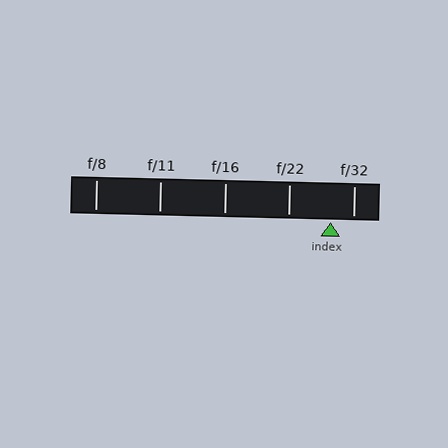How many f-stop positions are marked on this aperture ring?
There are 5 f-stop positions marked.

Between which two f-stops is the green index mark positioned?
The index mark is between f/22 and f/32.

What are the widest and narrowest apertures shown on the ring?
The widest aperture shown is f/8 and the narrowest is f/32.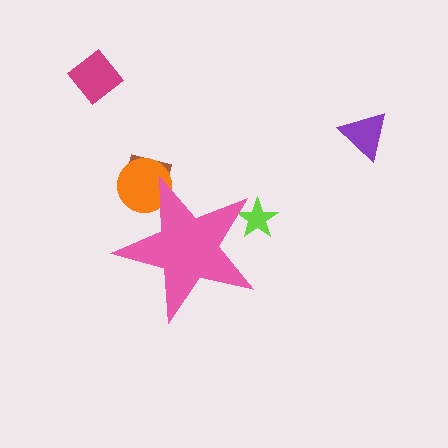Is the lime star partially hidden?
Yes, the lime star is partially hidden behind the pink star.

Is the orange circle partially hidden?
Yes, the orange circle is partially hidden behind the pink star.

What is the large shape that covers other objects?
A pink star.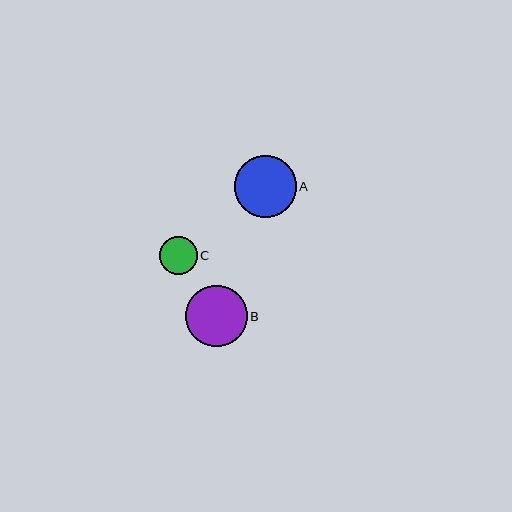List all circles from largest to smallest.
From largest to smallest: A, B, C.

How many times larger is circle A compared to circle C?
Circle A is approximately 1.6 times the size of circle C.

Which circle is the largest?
Circle A is the largest with a size of approximately 62 pixels.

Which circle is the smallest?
Circle C is the smallest with a size of approximately 38 pixels.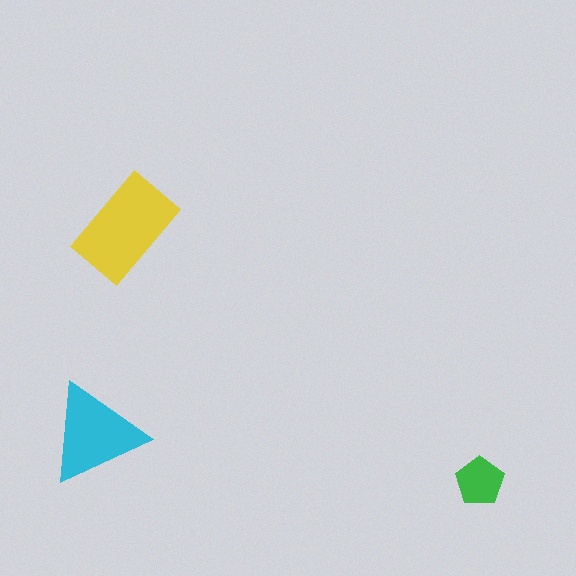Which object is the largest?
The yellow rectangle.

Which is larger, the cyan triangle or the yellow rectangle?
The yellow rectangle.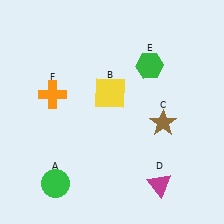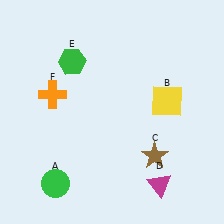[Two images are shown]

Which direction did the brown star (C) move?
The brown star (C) moved down.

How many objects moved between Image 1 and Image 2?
3 objects moved between the two images.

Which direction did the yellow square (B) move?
The yellow square (B) moved right.